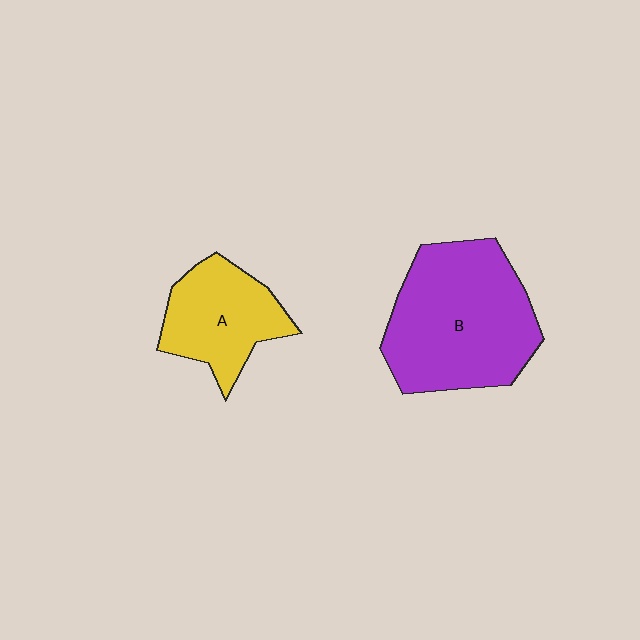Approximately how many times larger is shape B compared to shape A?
Approximately 1.8 times.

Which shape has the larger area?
Shape B (purple).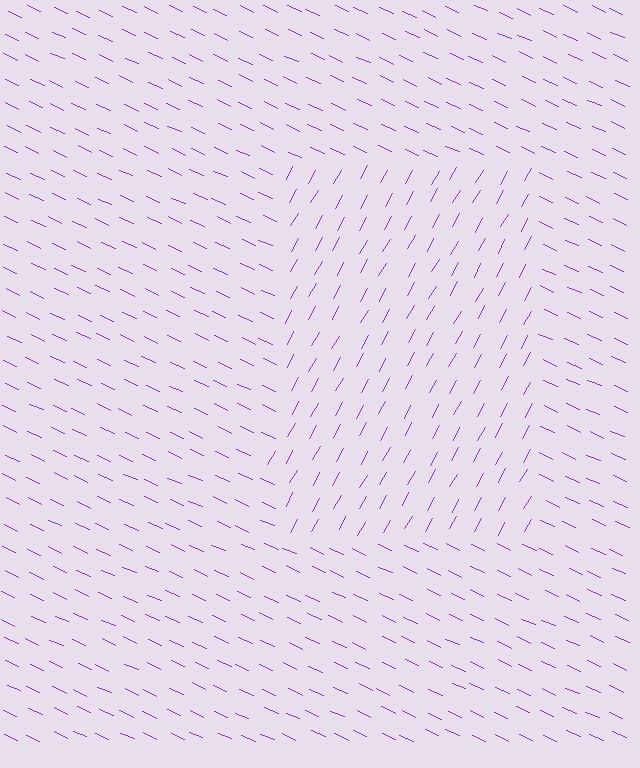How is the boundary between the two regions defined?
The boundary is defined purely by a change in line orientation (approximately 86 degrees difference). All lines are the same color and thickness.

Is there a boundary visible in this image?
Yes, there is a texture boundary formed by a change in line orientation.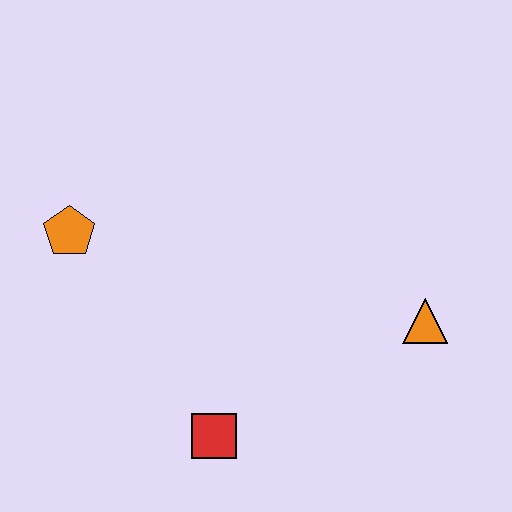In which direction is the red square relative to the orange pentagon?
The red square is below the orange pentagon.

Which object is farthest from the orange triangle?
The orange pentagon is farthest from the orange triangle.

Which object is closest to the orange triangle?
The red square is closest to the orange triangle.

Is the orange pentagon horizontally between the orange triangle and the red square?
No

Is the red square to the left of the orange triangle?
Yes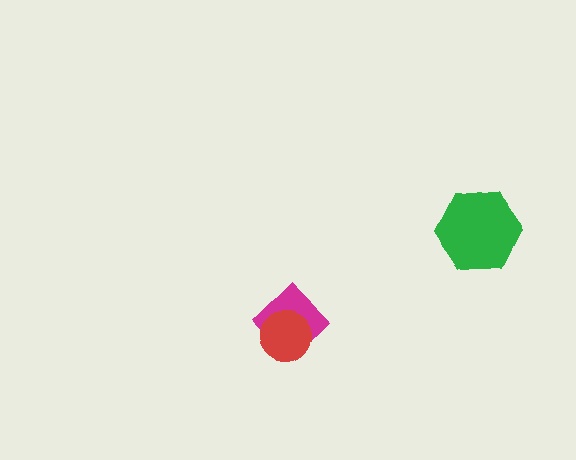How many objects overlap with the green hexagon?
0 objects overlap with the green hexagon.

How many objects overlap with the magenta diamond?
1 object overlaps with the magenta diamond.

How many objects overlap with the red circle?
1 object overlaps with the red circle.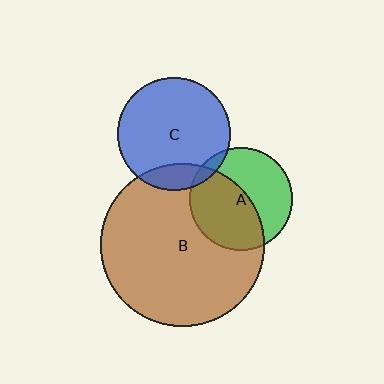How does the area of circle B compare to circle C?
Approximately 2.1 times.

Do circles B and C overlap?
Yes.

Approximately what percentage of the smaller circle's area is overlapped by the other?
Approximately 15%.